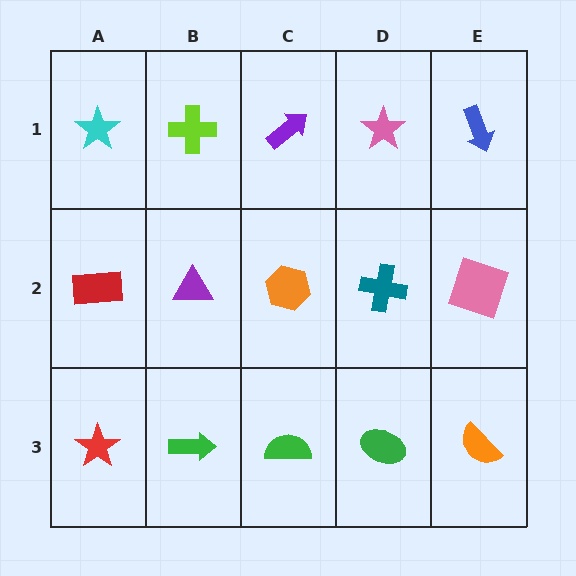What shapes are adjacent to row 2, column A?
A cyan star (row 1, column A), a red star (row 3, column A), a purple triangle (row 2, column B).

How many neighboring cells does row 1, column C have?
3.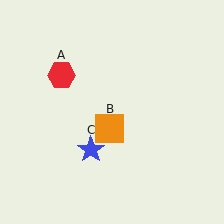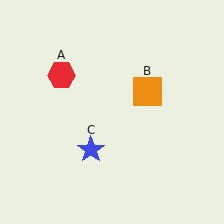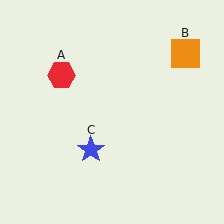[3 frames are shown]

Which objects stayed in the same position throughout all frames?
Red hexagon (object A) and blue star (object C) remained stationary.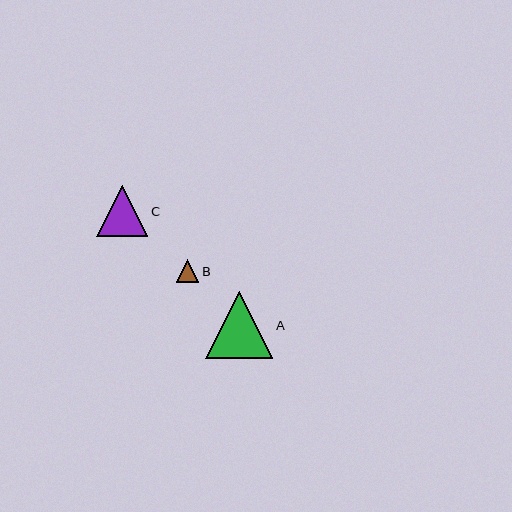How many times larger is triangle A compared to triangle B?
Triangle A is approximately 3.0 times the size of triangle B.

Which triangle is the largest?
Triangle A is the largest with a size of approximately 67 pixels.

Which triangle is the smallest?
Triangle B is the smallest with a size of approximately 22 pixels.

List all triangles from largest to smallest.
From largest to smallest: A, C, B.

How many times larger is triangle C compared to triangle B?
Triangle C is approximately 2.3 times the size of triangle B.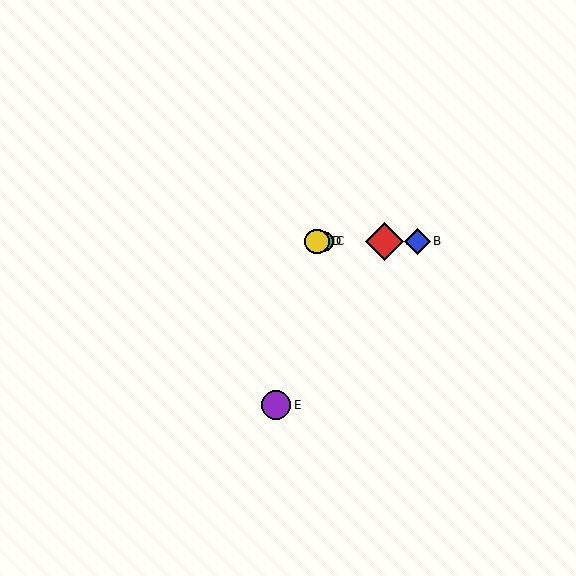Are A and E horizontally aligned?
No, A is at y≈241 and E is at y≈405.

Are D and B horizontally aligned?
Yes, both are at y≈241.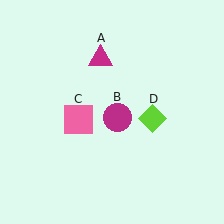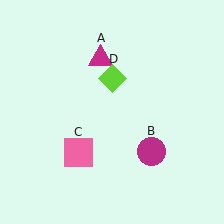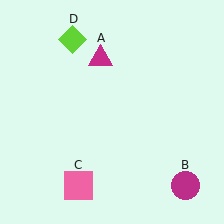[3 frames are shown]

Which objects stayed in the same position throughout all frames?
Magenta triangle (object A) remained stationary.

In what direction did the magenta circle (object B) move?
The magenta circle (object B) moved down and to the right.